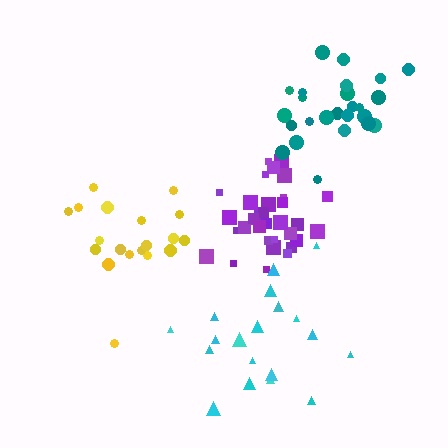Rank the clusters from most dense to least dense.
purple, teal, yellow, cyan.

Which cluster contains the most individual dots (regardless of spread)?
Purple (34).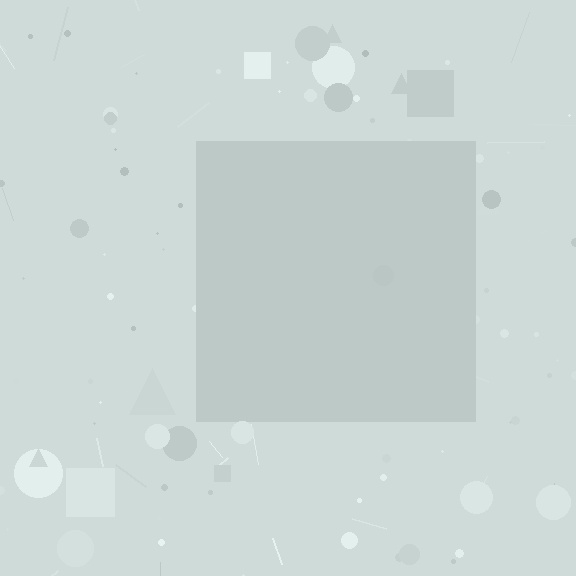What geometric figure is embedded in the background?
A square is embedded in the background.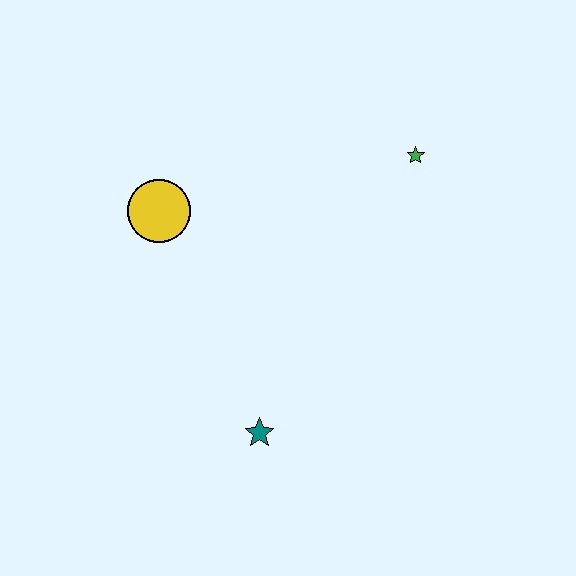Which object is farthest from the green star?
The teal star is farthest from the green star.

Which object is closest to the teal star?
The yellow circle is closest to the teal star.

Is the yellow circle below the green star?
Yes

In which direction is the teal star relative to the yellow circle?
The teal star is below the yellow circle.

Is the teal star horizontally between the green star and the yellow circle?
Yes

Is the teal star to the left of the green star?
Yes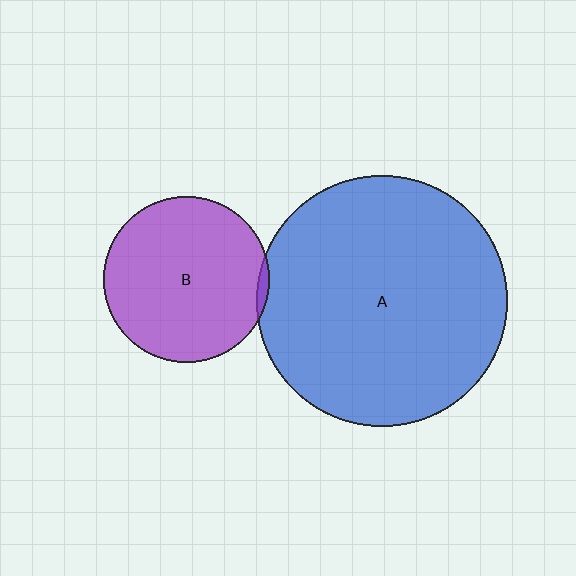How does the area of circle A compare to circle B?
Approximately 2.3 times.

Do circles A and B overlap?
Yes.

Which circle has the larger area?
Circle A (blue).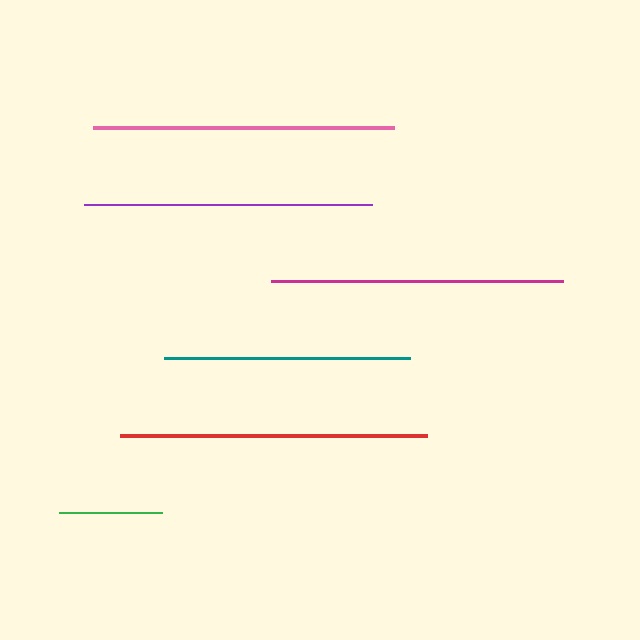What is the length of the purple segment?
The purple segment is approximately 288 pixels long.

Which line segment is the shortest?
The green line is the shortest at approximately 103 pixels.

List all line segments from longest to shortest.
From longest to shortest: red, pink, magenta, purple, teal, green.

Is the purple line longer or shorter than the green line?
The purple line is longer than the green line.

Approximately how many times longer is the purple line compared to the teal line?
The purple line is approximately 1.2 times the length of the teal line.